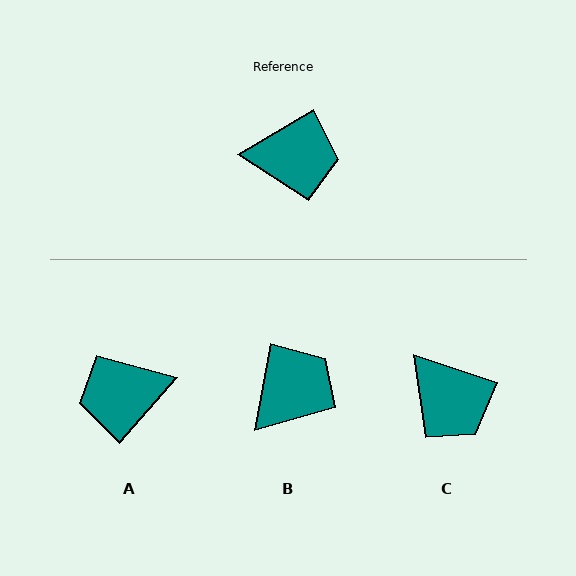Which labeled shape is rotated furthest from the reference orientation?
A, about 162 degrees away.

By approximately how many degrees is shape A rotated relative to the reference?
Approximately 162 degrees clockwise.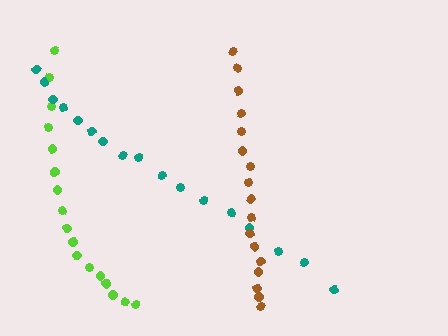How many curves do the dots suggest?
There are 3 distinct paths.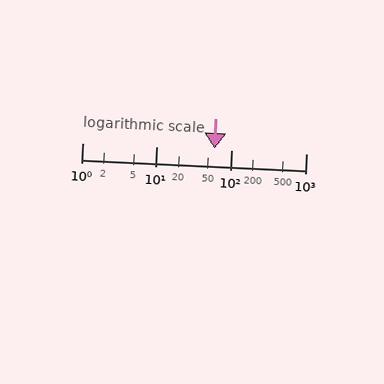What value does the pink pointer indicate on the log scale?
The pointer indicates approximately 60.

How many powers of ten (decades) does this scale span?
The scale spans 3 decades, from 1 to 1000.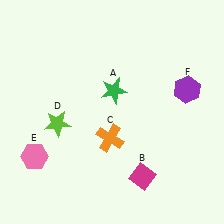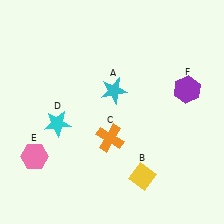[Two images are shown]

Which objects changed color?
A changed from green to cyan. B changed from magenta to yellow. D changed from lime to cyan.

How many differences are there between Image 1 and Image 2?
There are 3 differences between the two images.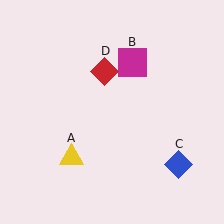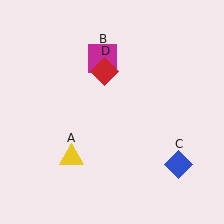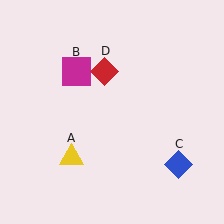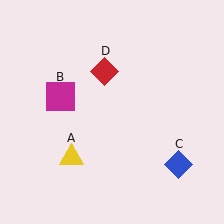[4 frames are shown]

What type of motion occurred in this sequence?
The magenta square (object B) rotated counterclockwise around the center of the scene.